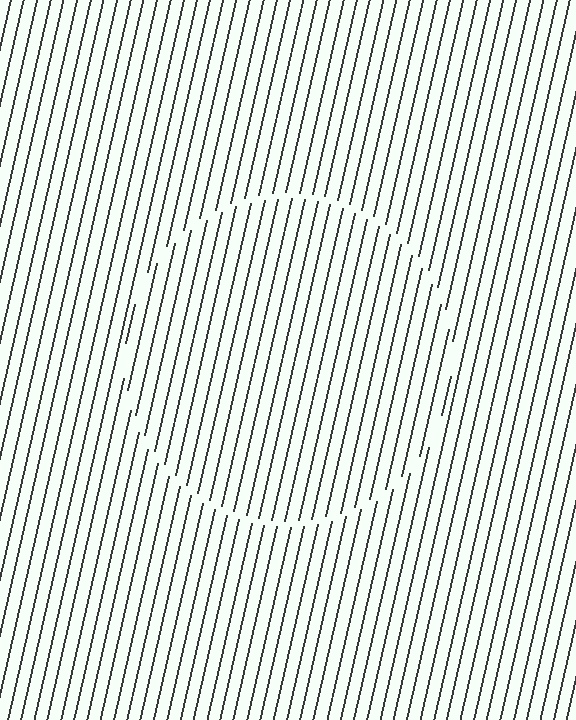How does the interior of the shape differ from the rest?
The interior of the shape contains the same grating, shifted by half a period — the contour is defined by the phase discontinuity where line-ends from the inner and outer gratings abut.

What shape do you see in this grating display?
An illusory circle. The interior of the shape contains the same grating, shifted by half a period — the contour is defined by the phase discontinuity where line-ends from the inner and outer gratings abut.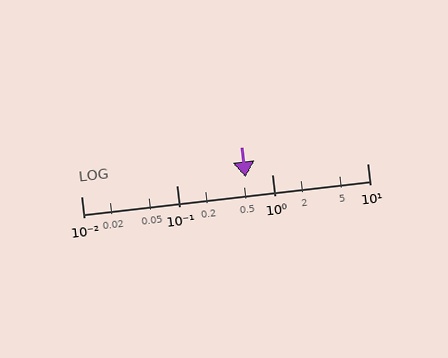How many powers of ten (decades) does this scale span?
The scale spans 3 decades, from 0.01 to 10.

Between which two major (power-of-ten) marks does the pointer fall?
The pointer is between 0.1 and 1.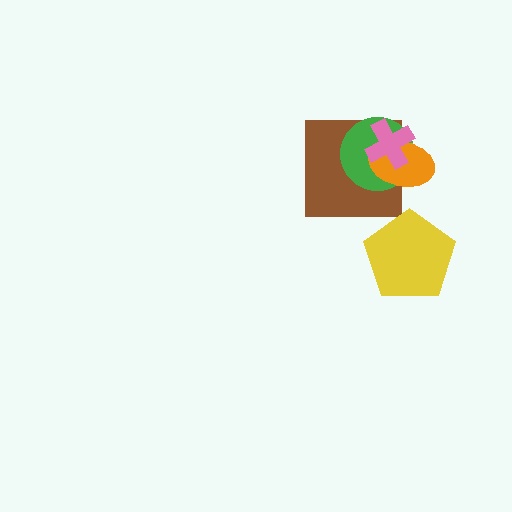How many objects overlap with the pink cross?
3 objects overlap with the pink cross.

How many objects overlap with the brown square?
3 objects overlap with the brown square.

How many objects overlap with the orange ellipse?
3 objects overlap with the orange ellipse.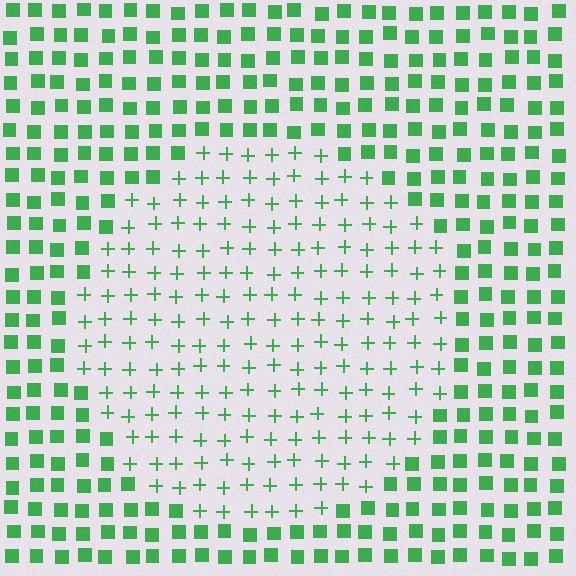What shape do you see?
I see a circle.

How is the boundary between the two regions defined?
The boundary is defined by a change in element shape: plus signs inside vs. squares outside. All elements share the same color and spacing.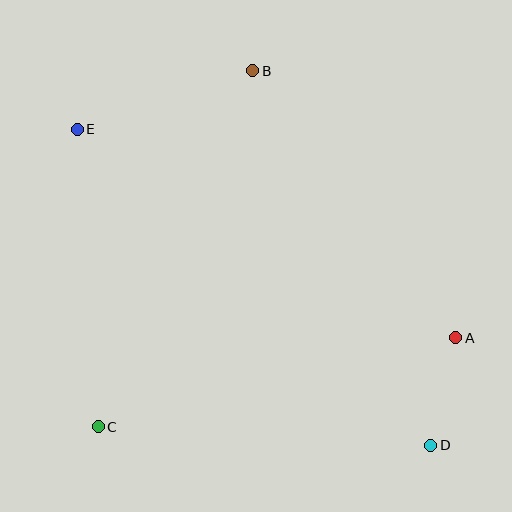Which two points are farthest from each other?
Points D and E are farthest from each other.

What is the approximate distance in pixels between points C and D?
The distance between C and D is approximately 333 pixels.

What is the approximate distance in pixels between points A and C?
The distance between A and C is approximately 369 pixels.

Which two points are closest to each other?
Points A and D are closest to each other.